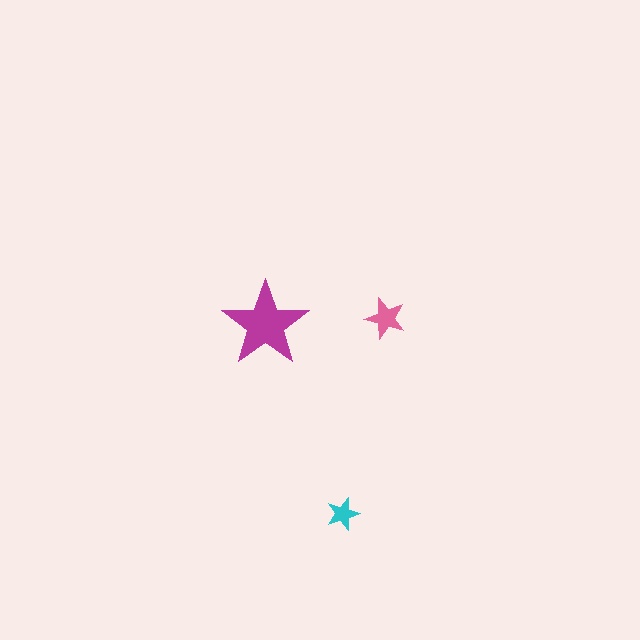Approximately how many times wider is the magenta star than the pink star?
About 2 times wider.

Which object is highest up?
The pink star is topmost.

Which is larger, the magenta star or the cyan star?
The magenta one.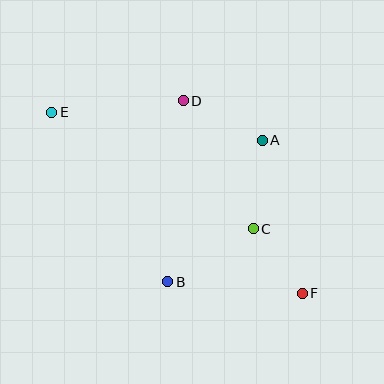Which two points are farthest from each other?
Points E and F are farthest from each other.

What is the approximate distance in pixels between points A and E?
The distance between A and E is approximately 212 pixels.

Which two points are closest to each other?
Points C and F are closest to each other.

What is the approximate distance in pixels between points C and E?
The distance between C and E is approximately 233 pixels.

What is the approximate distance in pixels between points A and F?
The distance between A and F is approximately 158 pixels.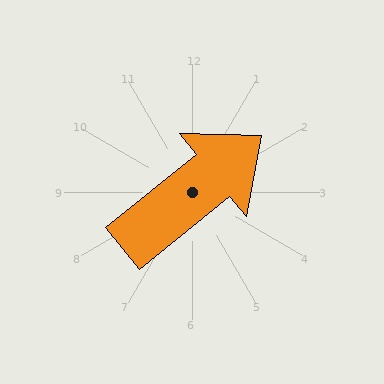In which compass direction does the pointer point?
Northeast.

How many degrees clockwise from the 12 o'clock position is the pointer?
Approximately 51 degrees.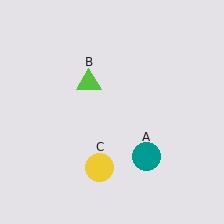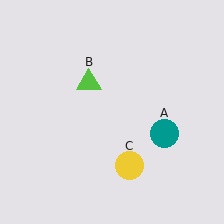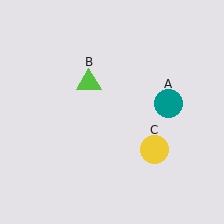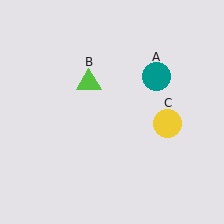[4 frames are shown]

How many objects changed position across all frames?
2 objects changed position: teal circle (object A), yellow circle (object C).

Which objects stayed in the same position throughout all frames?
Lime triangle (object B) remained stationary.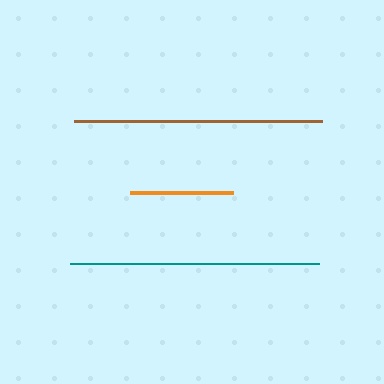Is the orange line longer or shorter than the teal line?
The teal line is longer than the orange line.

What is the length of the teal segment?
The teal segment is approximately 249 pixels long.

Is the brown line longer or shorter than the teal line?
The teal line is longer than the brown line.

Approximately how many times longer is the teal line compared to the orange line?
The teal line is approximately 2.4 times the length of the orange line.